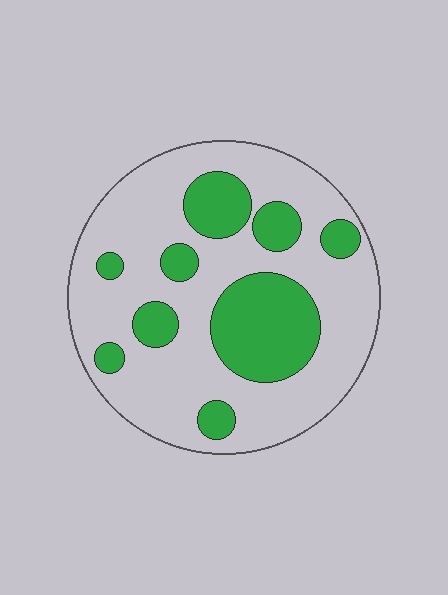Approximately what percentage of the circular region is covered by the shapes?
Approximately 30%.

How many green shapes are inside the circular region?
9.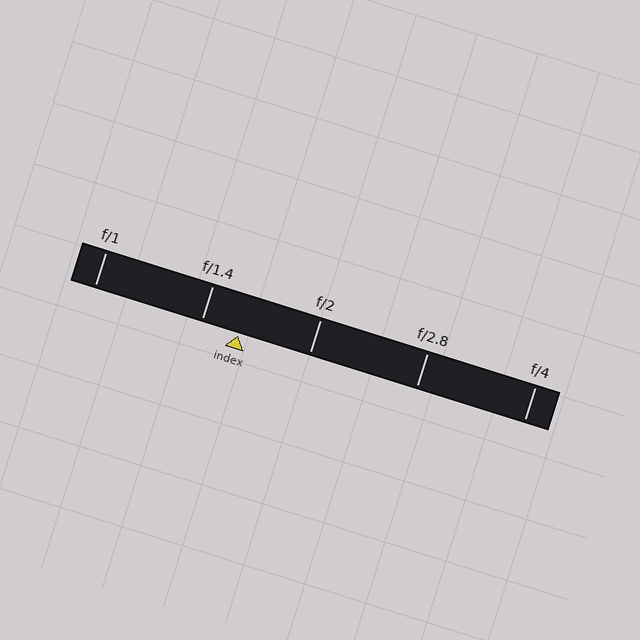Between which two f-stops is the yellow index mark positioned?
The index mark is between f/1.4 and f/2.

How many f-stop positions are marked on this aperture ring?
There are 5 f-stop positions marked.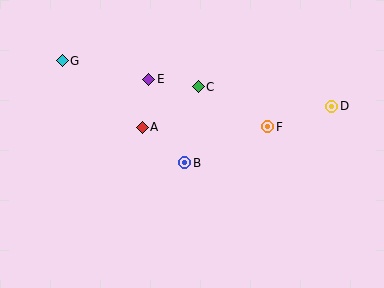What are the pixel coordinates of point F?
Point F is at (268, 127).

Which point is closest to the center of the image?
Point B at (185, 163) is closest to the center.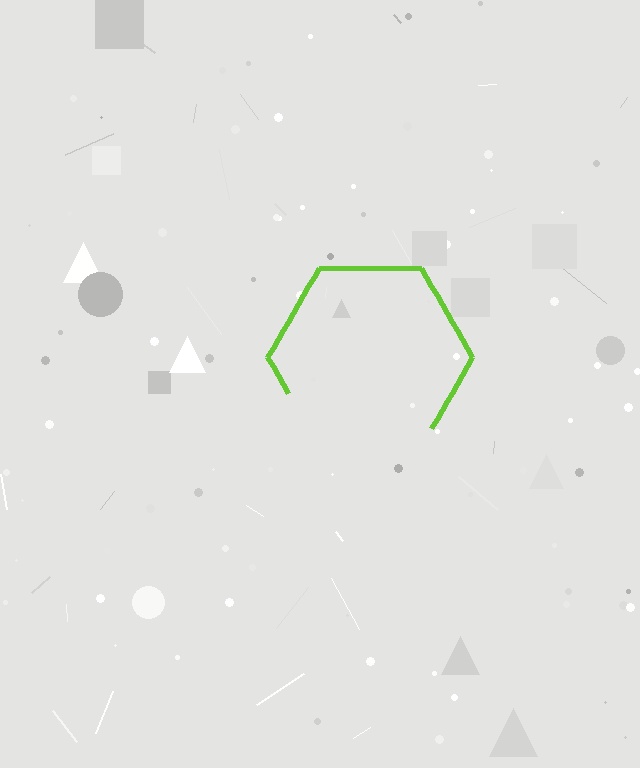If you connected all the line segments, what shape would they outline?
They would outline a hexagon.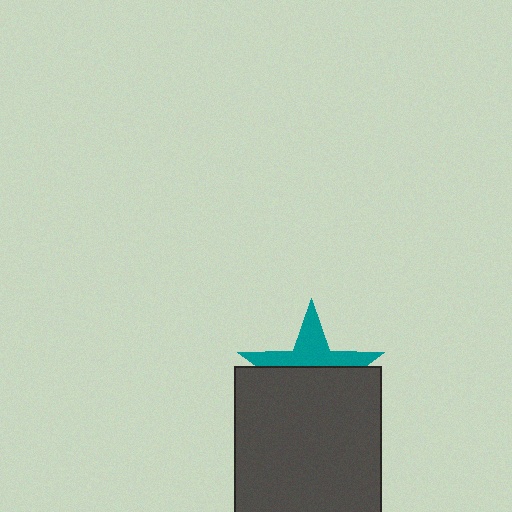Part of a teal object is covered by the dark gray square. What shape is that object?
It is a star.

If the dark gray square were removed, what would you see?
You would see the complete teal star.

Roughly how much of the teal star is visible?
A small part of it is visible (roughly 40%).